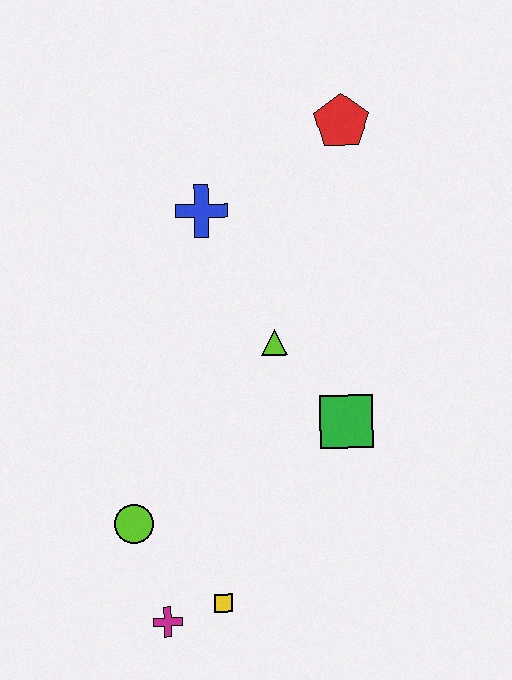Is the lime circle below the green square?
Yes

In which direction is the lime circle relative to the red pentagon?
The lime circle is below the red pentagon.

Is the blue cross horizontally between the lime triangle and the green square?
No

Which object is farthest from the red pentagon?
The magenta cross is farthest from the red pentagon.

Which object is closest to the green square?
The lime triangle is closest to the green square.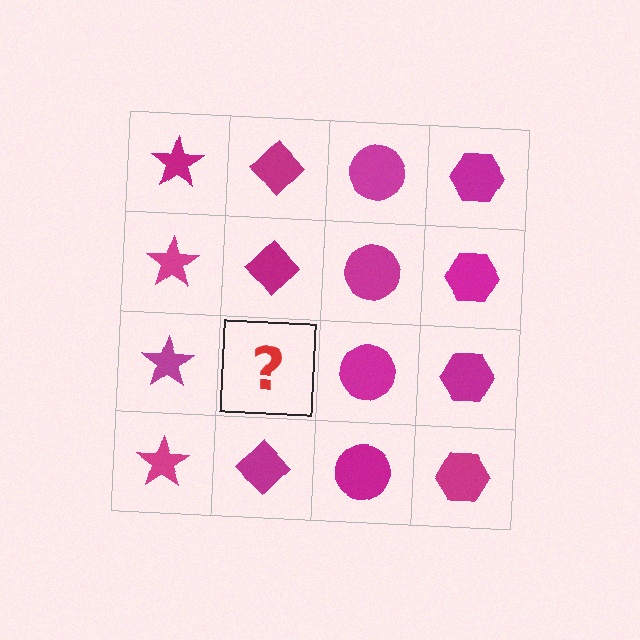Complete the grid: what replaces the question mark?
The question mark should be replaced with a magenta diamond.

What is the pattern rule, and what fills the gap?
The rule is that each column has a consistent shape. The gap should be filled with a magenta diamond.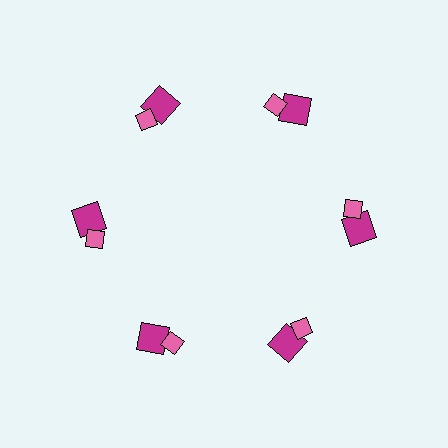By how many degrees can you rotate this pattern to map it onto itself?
The pattern maps onto itself every 60 degrees of rotation.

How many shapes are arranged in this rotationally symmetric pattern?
There are 12 shapes, arranged in 6 groups of 2.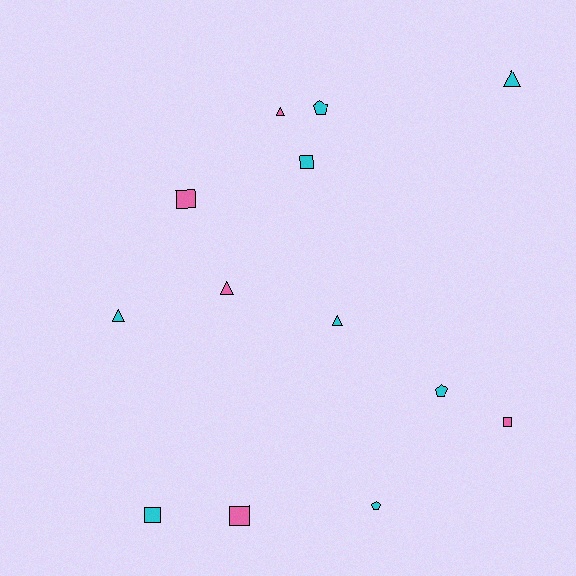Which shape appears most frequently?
Triangle, with 5 objects.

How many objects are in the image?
There are 13 objects.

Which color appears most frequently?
Cyan, with 8 objects.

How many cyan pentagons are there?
There are 3 cyan pentagons.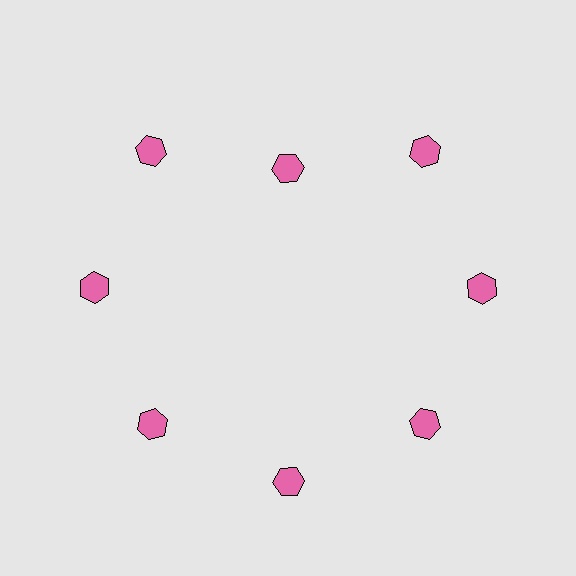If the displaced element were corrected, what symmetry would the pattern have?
It would have 8-fold rotational symmetry — the pattern would map onto itself every 45 degrees.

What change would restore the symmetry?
The symmetry would be restored by moving it outward, back onto the ring so that all 8 hexagons sit at equal angles and equal distance from the center.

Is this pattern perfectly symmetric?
No. The 8 pink hexagons are arranged in a ring, but one element near the 12 o'clock position is pulled inward toward the center, breaking the 8-fold rotational symmetry.